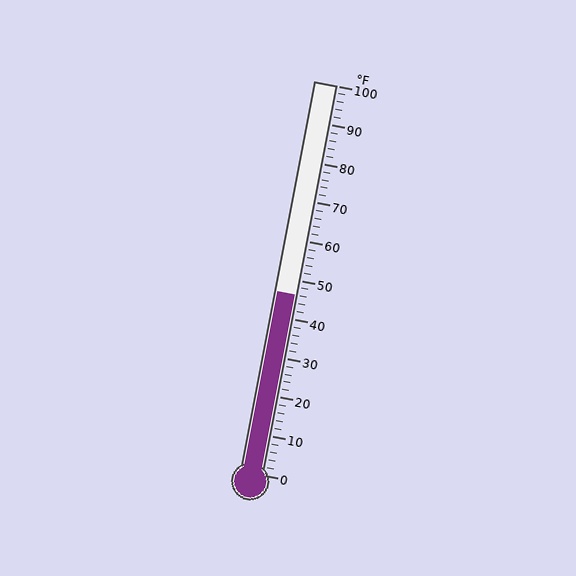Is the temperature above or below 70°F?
The temperature is below 70°F.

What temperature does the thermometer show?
The thermometer shows approximately 46°F.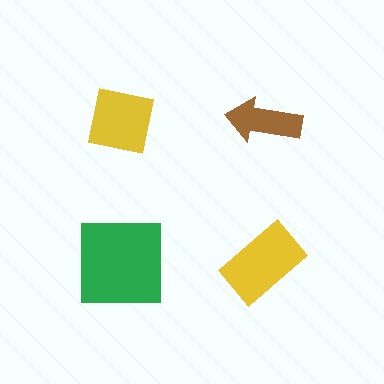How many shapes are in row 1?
2 shapes.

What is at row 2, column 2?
A yellow rectangle.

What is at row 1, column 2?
A brown arrow.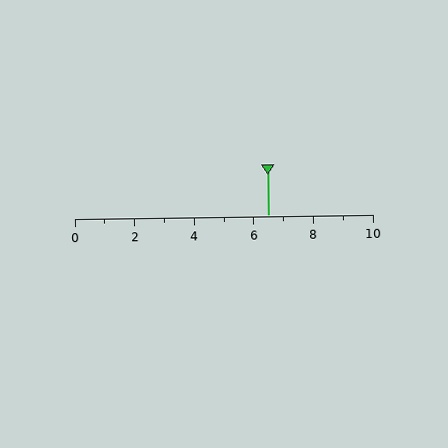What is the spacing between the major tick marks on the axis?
The major ticks are spaced 2 apart.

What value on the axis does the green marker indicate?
The marker indicates approximately 6.5.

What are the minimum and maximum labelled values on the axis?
The axis runs from 0 to 10.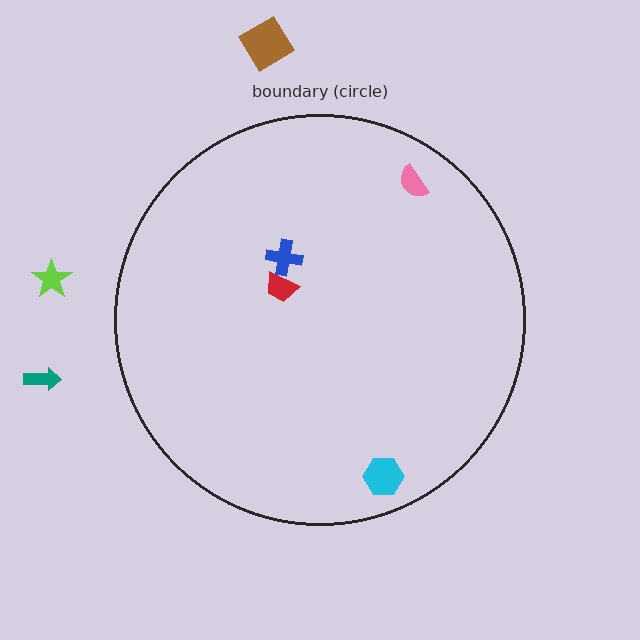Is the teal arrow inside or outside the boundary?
Outside.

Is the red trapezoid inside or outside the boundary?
Inside.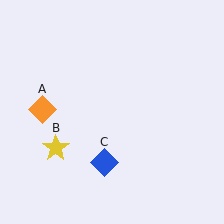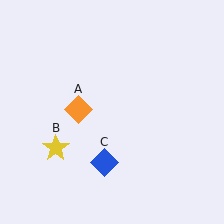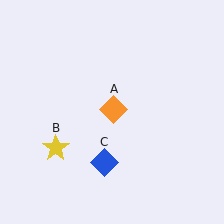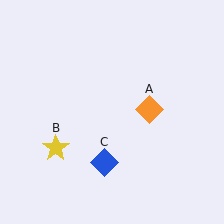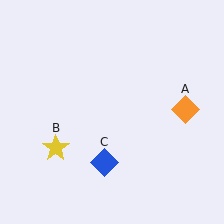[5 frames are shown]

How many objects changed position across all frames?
1 object changed position: orange diamond (object A).